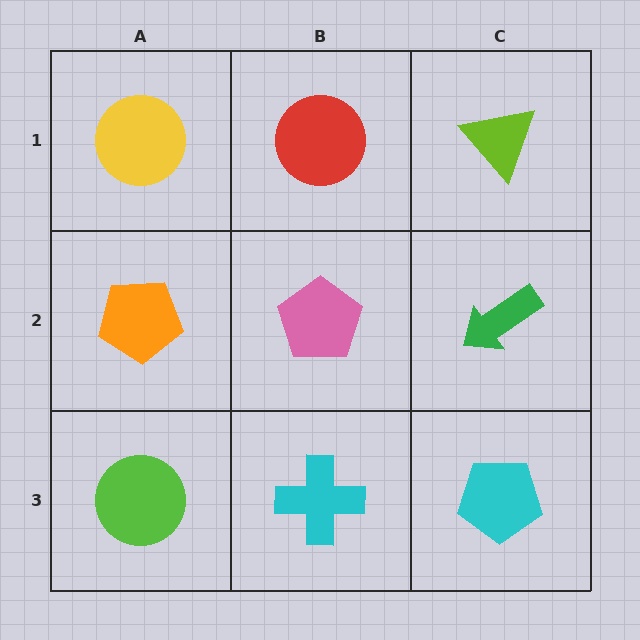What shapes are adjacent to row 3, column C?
A green arrow (row 2, column C), a cyan cross (row 3, column B).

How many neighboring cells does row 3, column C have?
2.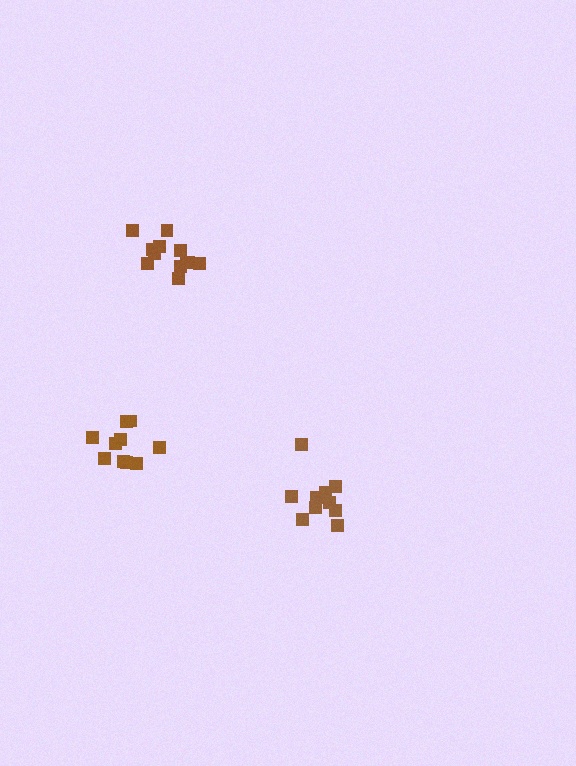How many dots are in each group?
Group 1: 10 dots, Group 2: 12 dots, Group 3: 10 dots (32 total).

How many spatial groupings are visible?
There are 3 spatial groupings.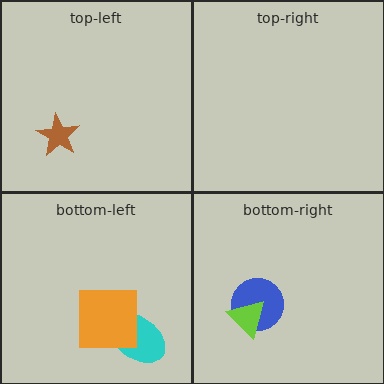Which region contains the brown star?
The top-left region.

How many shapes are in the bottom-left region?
2.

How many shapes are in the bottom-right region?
2.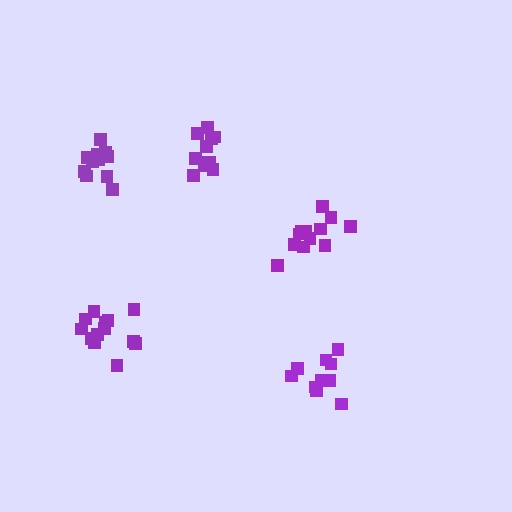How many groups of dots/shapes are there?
There are 5 groups.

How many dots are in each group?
Group 1: 12 dots, Group 2: 10 dots, Group 3: 11 dots, Group 4: 11 dots, Group 5: 13 dots (57 total).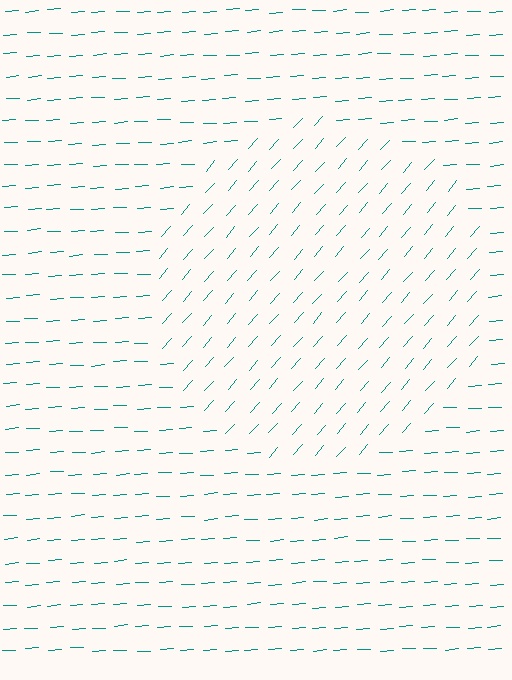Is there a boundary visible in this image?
Yes, there is a texture boundary formed by a change in line orientation.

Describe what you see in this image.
The image is filled with small teal line segments. A circle region in the image has lines oriented differently from the surrounding lines, creating a visible texture boundary.